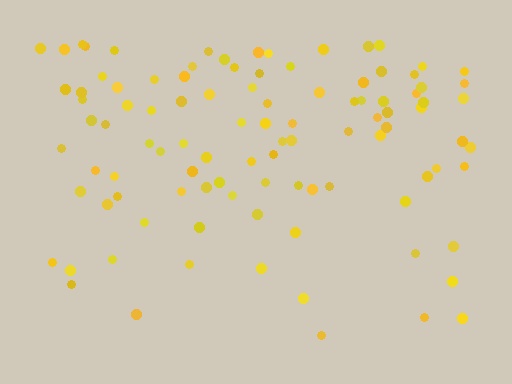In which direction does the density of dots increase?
From bottom to top, with the top side densest.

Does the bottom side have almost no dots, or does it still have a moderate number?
Still a moderate number, just noticeably fewer than the top.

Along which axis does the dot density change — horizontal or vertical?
Vertical.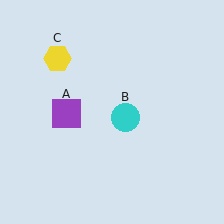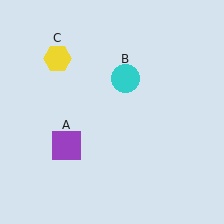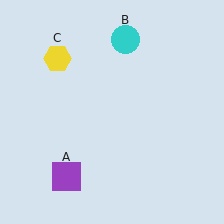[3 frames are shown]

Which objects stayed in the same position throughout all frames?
Yellow hexagon (object C) remained stationary.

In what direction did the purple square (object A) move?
The purple square (object A) moved down.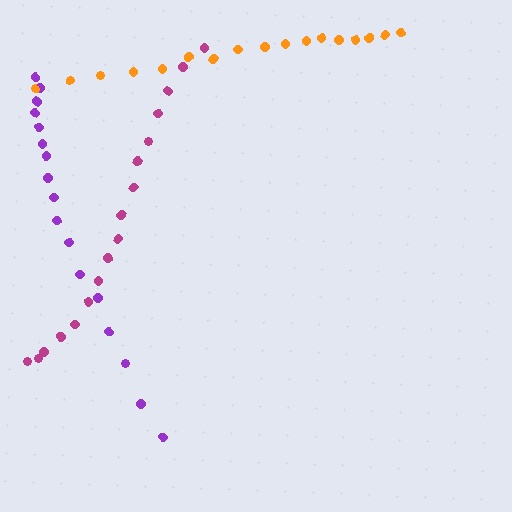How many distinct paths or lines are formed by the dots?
There are 3 distinct paths.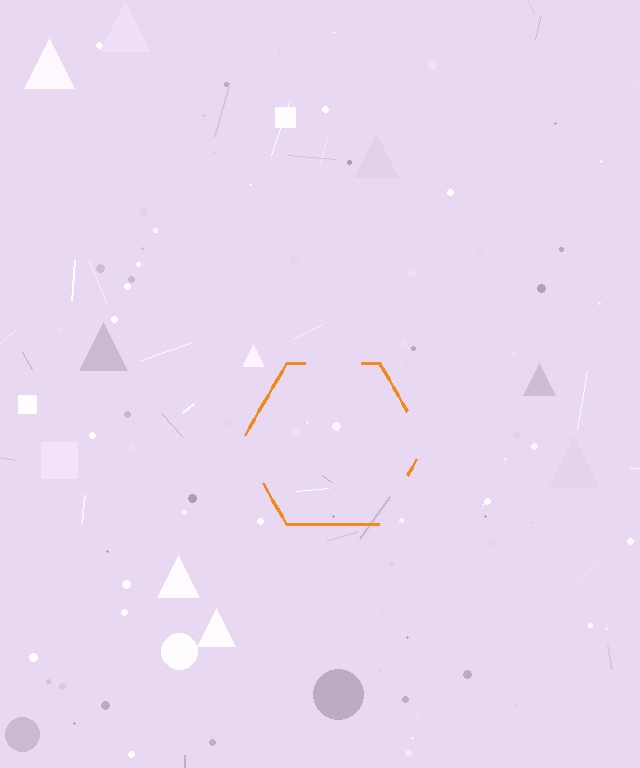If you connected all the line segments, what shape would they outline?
They would outline a hexagon.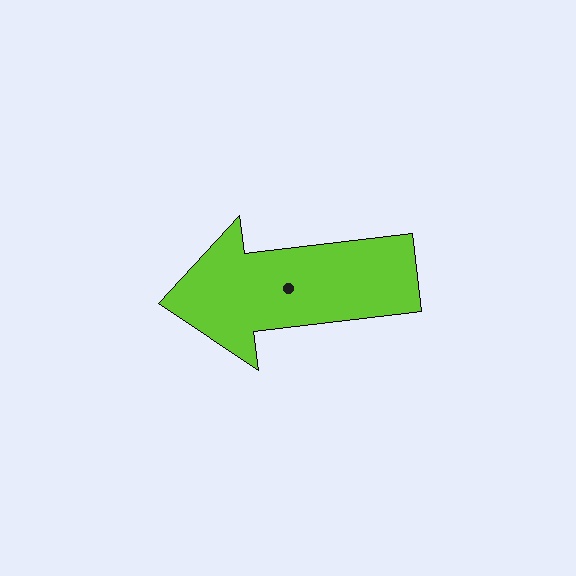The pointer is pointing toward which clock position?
Roughly 9 o'clock.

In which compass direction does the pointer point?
West.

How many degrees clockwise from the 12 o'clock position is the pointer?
Approximately 263 degrees.